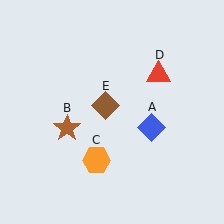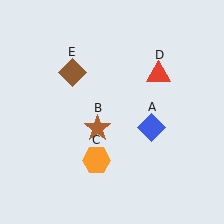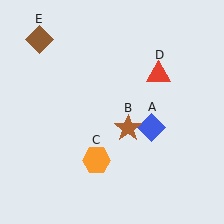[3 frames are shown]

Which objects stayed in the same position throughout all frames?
Blue diamond (object A) and orange hexagon (object C) and red triangle (object D) remained stationary.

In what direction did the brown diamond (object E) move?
The brown diamond (object E) moved up and to the left.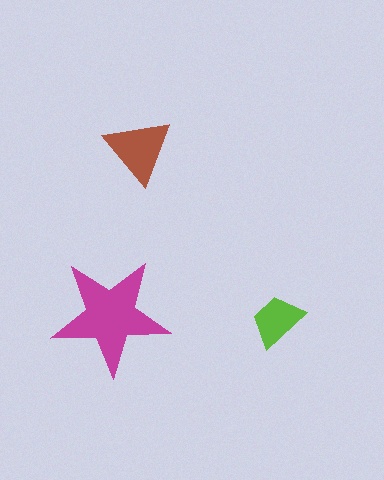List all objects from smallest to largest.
The lime trapezoid, the brown triangle, the magenta star.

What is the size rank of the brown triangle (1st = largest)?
2nd.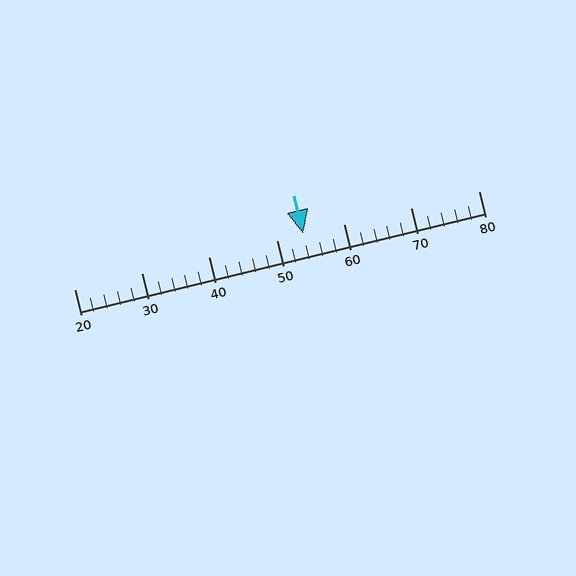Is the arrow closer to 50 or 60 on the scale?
The arrow is closer to 50.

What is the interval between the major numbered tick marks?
The major tick marks are spaced 10 units apart.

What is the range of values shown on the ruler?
The ruler shows values from 20 to 80.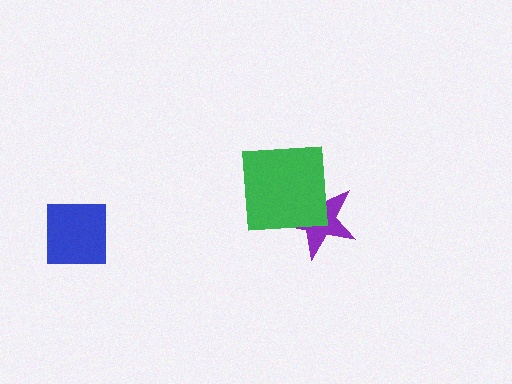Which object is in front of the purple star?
The green square is in front of the purple star.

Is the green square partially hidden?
No, no other shape covers it.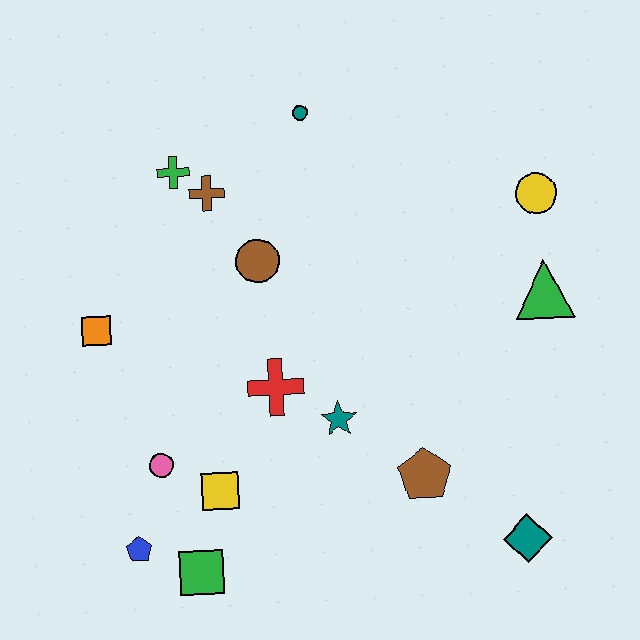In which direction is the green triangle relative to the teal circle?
The green triangle is to the right of the teal circle.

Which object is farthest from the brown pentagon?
The green cross is farthest from the brown pentagon.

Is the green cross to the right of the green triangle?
No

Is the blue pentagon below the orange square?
Yes